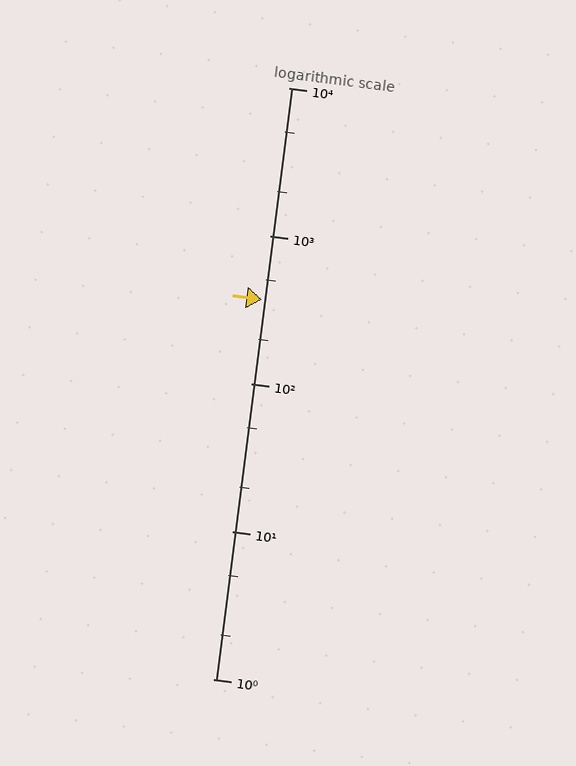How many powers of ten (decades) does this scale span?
The scale spans 4 decades, from 1 to 10000.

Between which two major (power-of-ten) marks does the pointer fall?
The pointer is between 100 and 1000.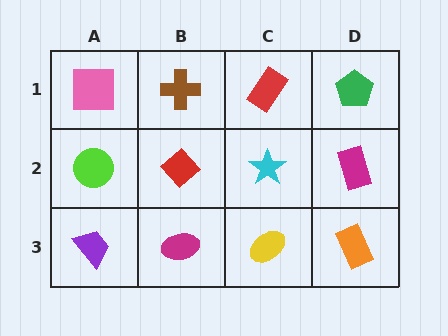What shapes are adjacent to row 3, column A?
A lime circle (row 2, column A), a magenta ellipse (row 3, column B).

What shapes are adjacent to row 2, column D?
A green pentagon (row 1, column D), an orange rectangle (row 3, column D), a cyan star (row 2, column C).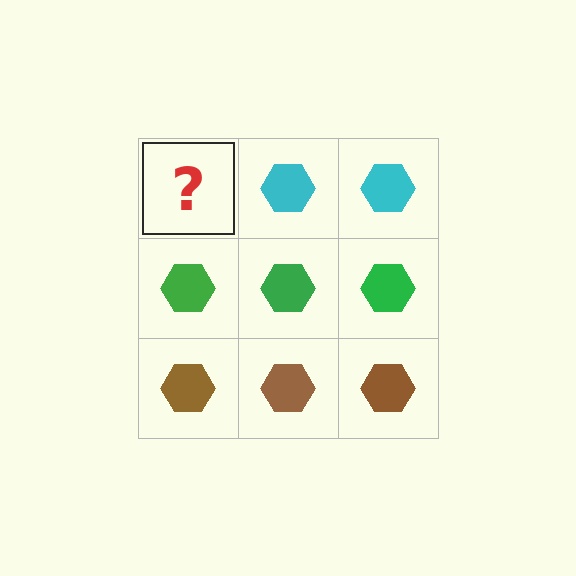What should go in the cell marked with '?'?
The missing cell should contain a cyan hexagon.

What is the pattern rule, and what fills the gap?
The rule is that each row has a consistent color. The gap should be filled with a cyan hexagon.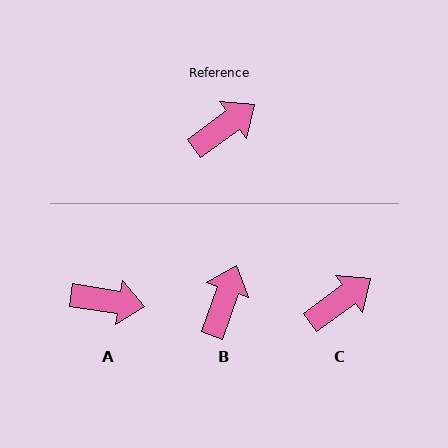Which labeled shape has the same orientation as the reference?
C.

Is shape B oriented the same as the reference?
No, it is off by about 35 degrees.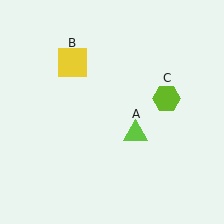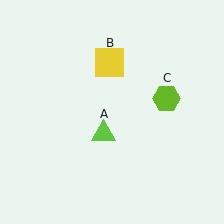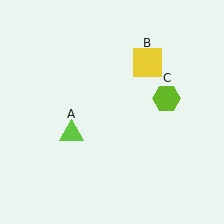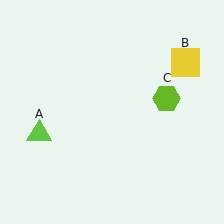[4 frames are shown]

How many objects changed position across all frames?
2 objects changed position: lime triangle (object A), yellow square (object B).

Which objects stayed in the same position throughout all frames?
Lime hexagon (object C) remained stationary.